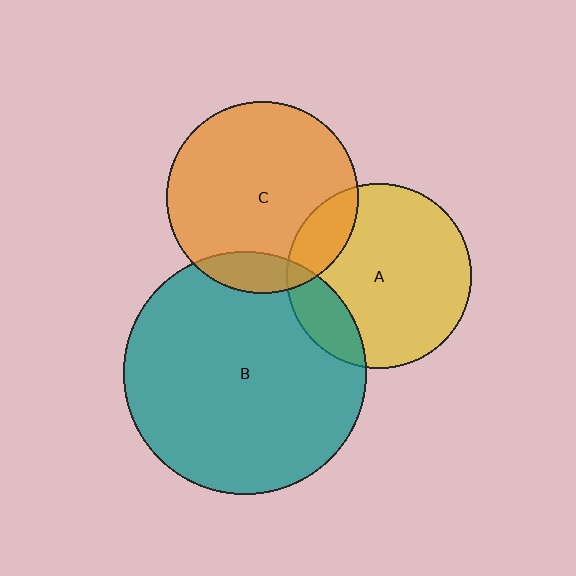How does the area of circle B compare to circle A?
Approximately 1.7 times.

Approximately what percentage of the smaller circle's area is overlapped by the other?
Approximately 15%.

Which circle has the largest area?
Circle B (teal).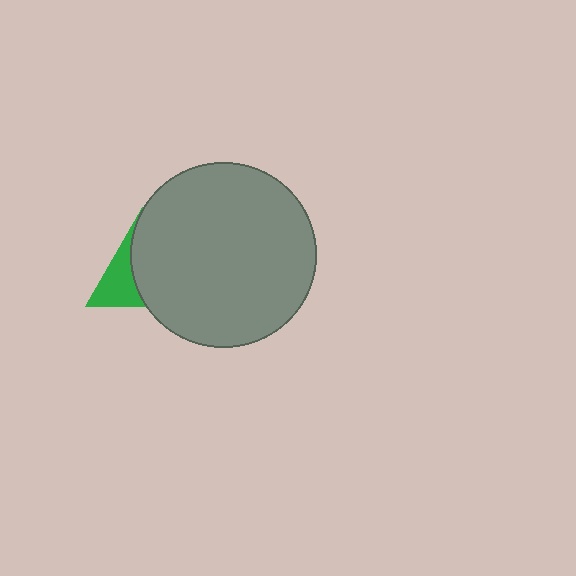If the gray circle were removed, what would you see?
You would see the complete green triangle.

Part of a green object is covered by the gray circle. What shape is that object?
It is a triangle.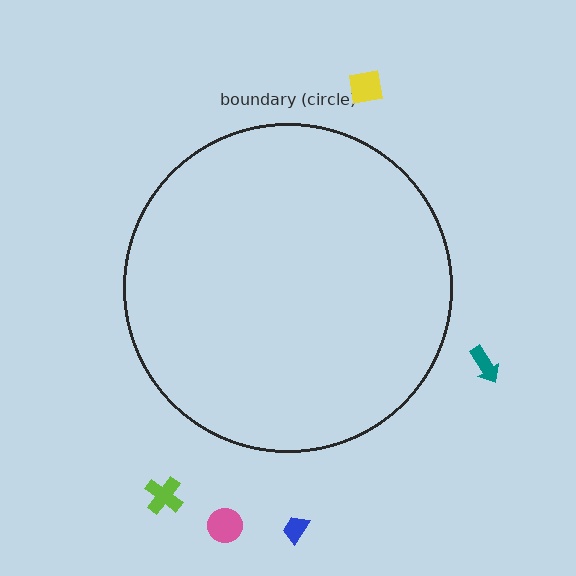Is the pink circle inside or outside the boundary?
Outside.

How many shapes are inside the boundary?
0 inside, 5 outside.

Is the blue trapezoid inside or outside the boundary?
Outside.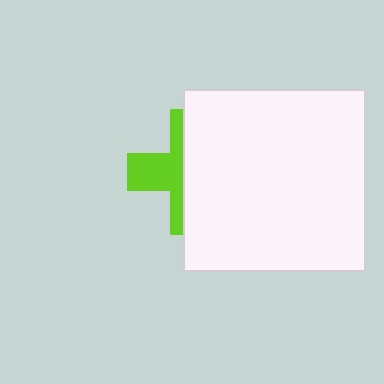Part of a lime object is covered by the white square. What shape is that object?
It is a cross.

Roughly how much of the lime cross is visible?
A small part of it is visible (roughly 41%).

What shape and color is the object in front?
The object in front is a white square.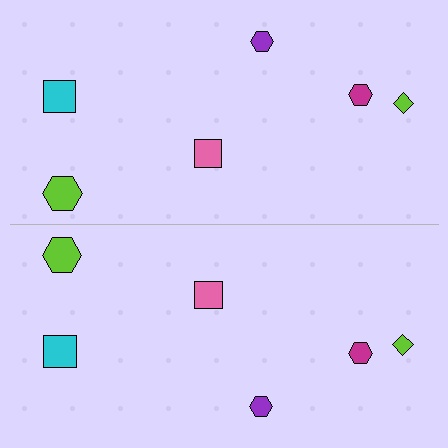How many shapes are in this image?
There are 12 shapes in this image.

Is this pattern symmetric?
Yes, this pattern has bilateral (reflection) symmetry.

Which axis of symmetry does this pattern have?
The pattern has a horizontal axis of symmetry running through the center of the image.